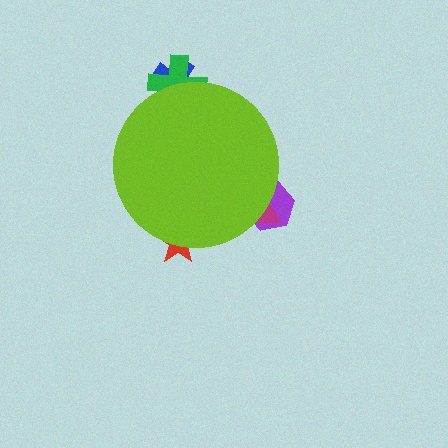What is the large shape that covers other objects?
A lime circle.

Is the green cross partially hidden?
Yes, the green cross is partially hidden behind the lime circle.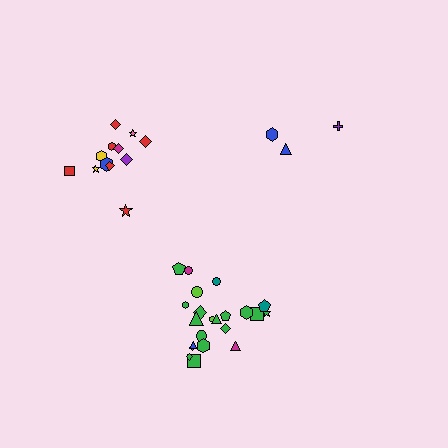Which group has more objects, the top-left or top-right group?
The top-left group.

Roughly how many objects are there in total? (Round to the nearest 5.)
Roughly 35 objects in total.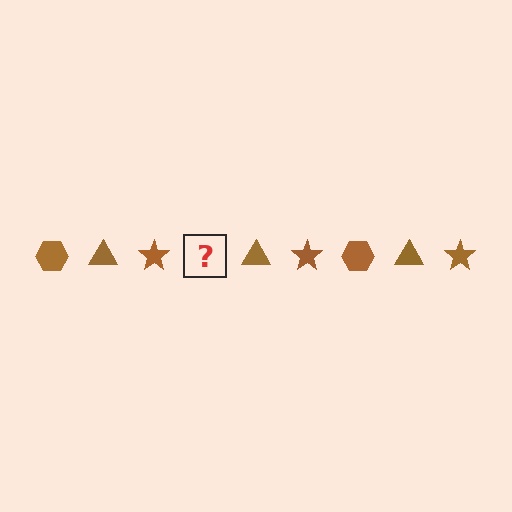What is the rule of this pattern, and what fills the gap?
The rule is that the pattern cycles through hexagon, triangle, star shapes in brown. The gap should be filled with a brown hexagon.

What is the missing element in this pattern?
The missing element is a brown hexagon.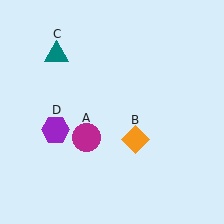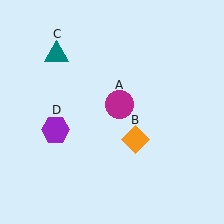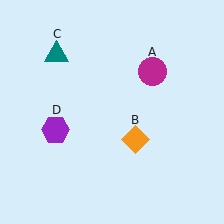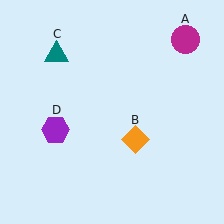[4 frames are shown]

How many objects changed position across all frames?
1 object changed position: magenta circle (object A).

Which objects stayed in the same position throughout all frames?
Orange diamond (object B) and teal triangle (object C) and purple hexagon (object D) remained stationary.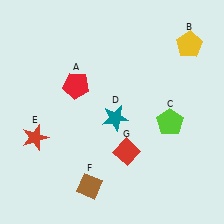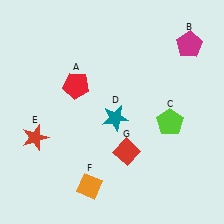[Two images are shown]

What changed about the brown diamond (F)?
In Image 1, F is brown. In Image 2, it changed to orange.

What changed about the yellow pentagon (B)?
In Image 1, B is yellow. In Image 2, it changed to magenta.